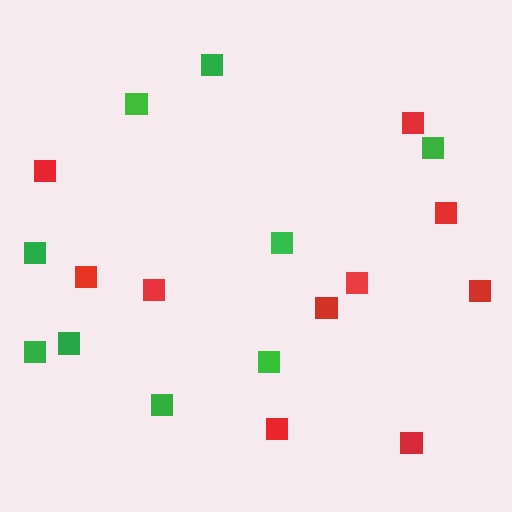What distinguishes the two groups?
There are 2 groups: one group of green squares (9) and one group of red squares (10).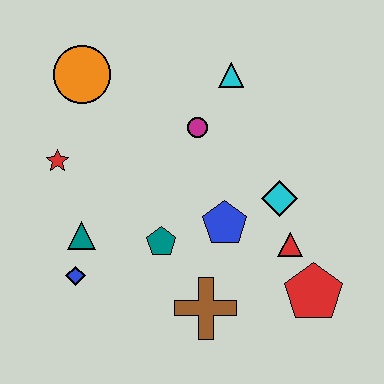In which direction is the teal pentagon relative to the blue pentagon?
The teal pentagon is to the left of the blue pentagon.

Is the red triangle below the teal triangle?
Yes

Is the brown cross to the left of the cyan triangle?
Yes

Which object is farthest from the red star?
The red pentagon is farthest from the red star.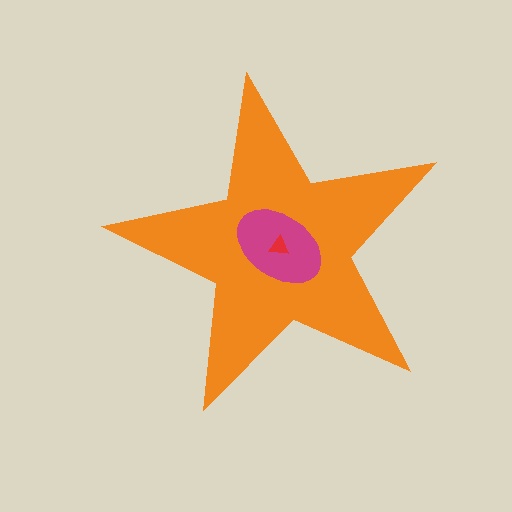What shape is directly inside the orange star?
The magenta ellipse.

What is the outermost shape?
The orange star.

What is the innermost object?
The red triangle.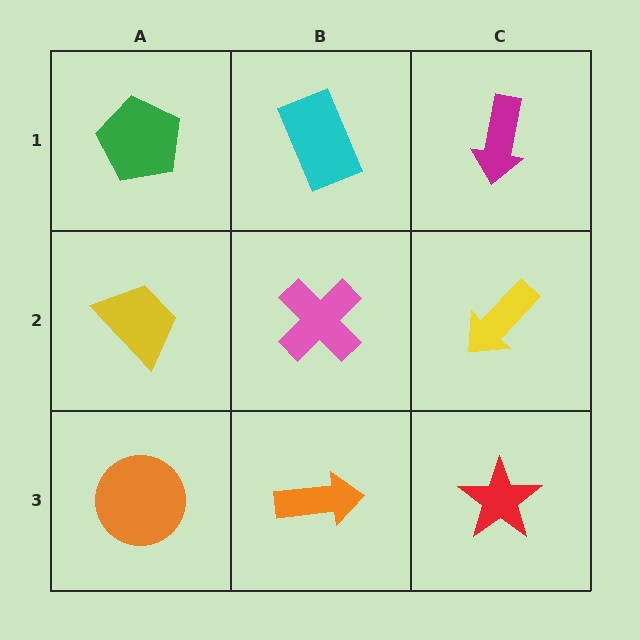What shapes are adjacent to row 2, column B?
A cyan rectangle (row 1, column B), an orange arrow (row 3, column B), a yellow trapezoid (row 2, column A), a yellow arrow (row 2, column C).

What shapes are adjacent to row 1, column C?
A yellow arrow (row 2, column C), a cyan rectangle (row 1, column B).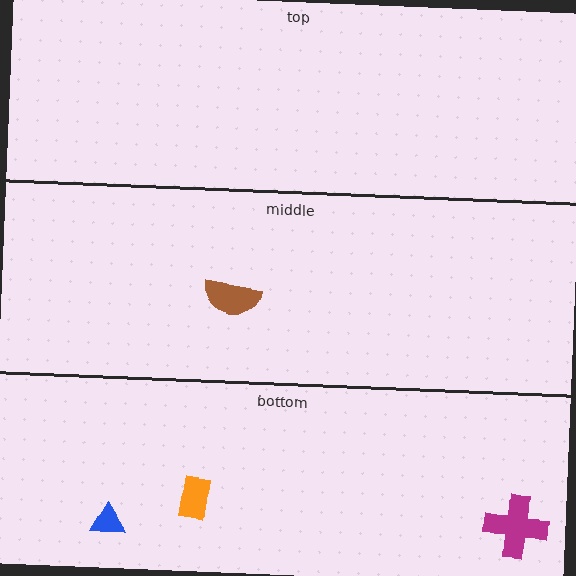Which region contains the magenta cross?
The bottom region.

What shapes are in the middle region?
The brown semicircle.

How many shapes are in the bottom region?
3.